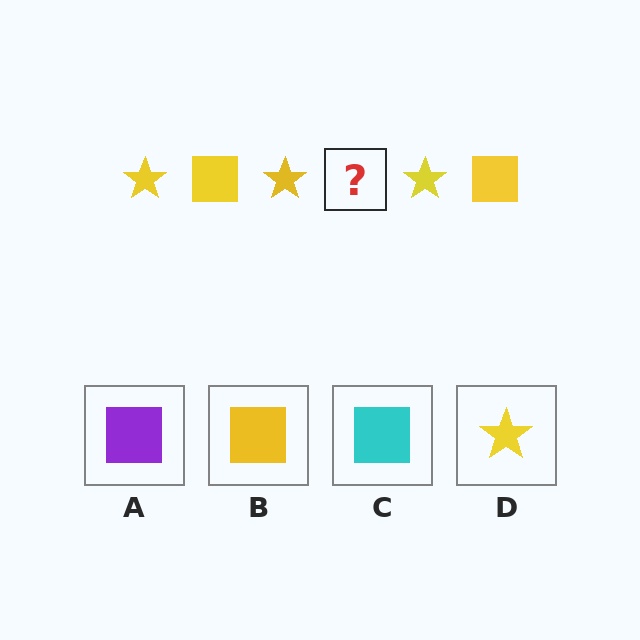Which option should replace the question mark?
Option B.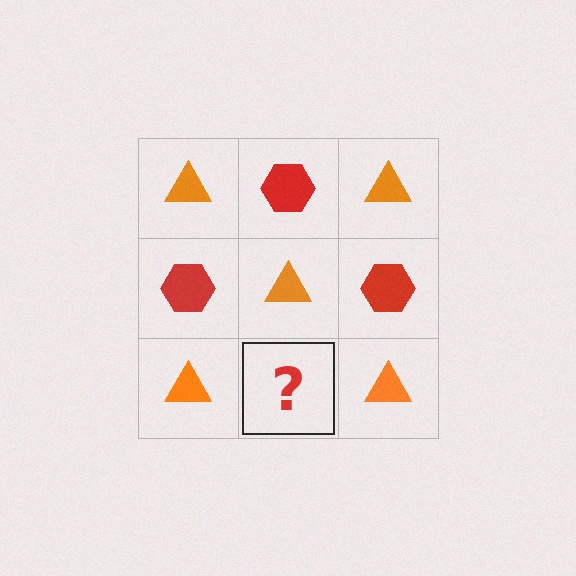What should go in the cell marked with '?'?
The missing cell should contain a red hexagon.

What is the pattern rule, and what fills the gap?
The rule is that it alternates orange triangle and red hexagon in a checkerboard pattern. The gap should be filled with a red hexagon.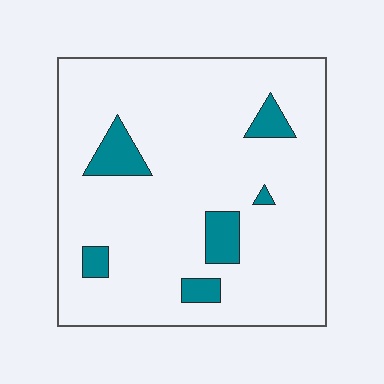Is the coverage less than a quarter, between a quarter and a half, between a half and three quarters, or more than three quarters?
Less than a quarter.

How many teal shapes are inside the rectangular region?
6.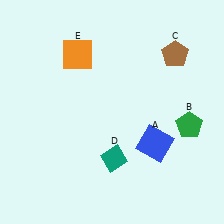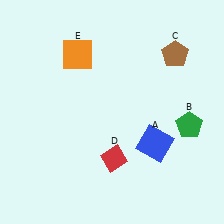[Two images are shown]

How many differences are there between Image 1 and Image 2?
There is 1 difference between the two images.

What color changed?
The diamond (D) changed from teal in Image 1 to red in Image 2.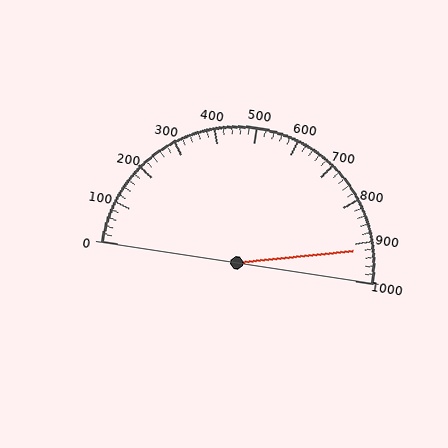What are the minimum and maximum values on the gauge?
The gauge ranges from 0 to 1000.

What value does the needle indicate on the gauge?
The needle indicates approximately 920.